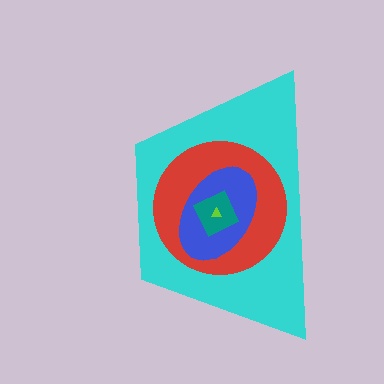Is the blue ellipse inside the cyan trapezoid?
Yes.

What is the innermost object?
The lime triangle.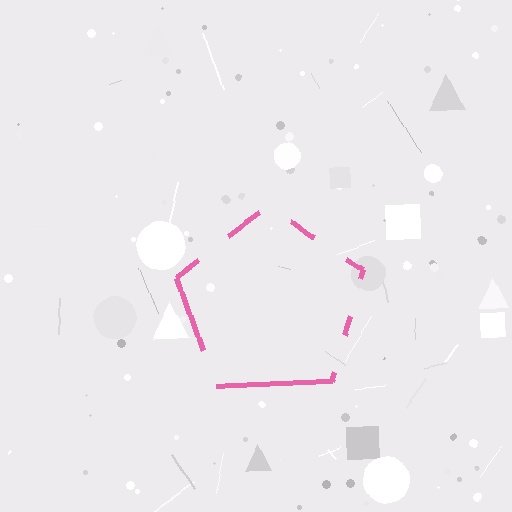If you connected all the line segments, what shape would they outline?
They would outline a pentagon.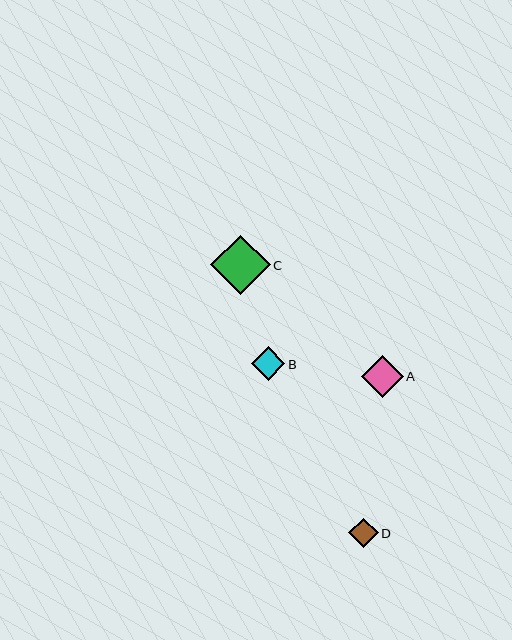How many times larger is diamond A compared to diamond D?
Diamond A is approximately 1.4 times the size of diamond D.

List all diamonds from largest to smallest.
From largest to smallest: C, A, B, D.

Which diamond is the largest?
Diamond C is the largest with a size of approximately 60 pixels.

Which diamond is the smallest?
Diamond D is the smallest with a size of approximately 30 pixels.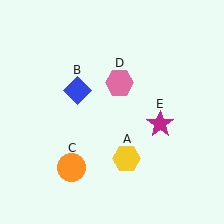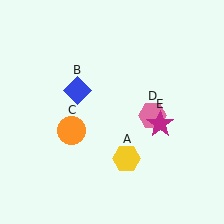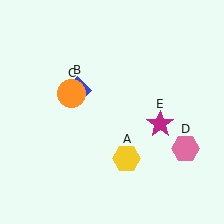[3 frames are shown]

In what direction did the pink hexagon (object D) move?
The pink hexagon (object D) moved down and to the right.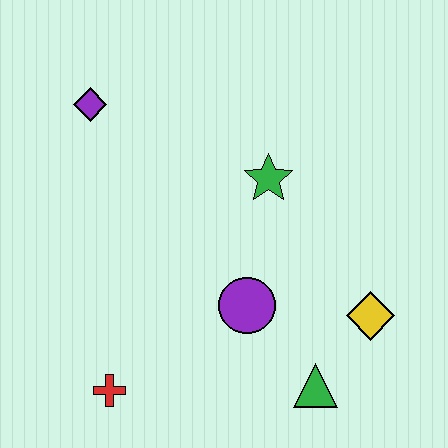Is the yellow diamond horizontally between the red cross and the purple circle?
No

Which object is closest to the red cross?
The purple circle is closest to the red cross.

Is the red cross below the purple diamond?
Yes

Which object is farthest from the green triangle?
The purple diamond is farthest from the green triangle.